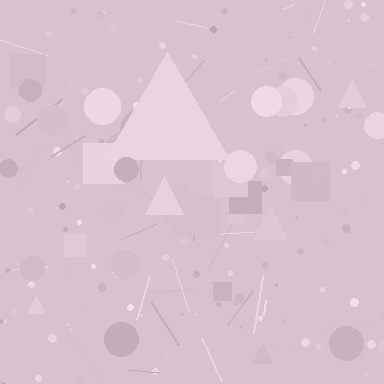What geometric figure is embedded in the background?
A triangle is embedded in the background.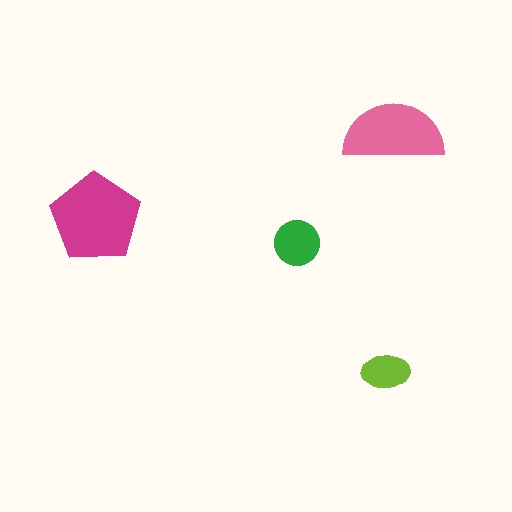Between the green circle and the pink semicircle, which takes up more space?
The pink semicircle.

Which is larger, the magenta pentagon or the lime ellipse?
The magenta pentagon.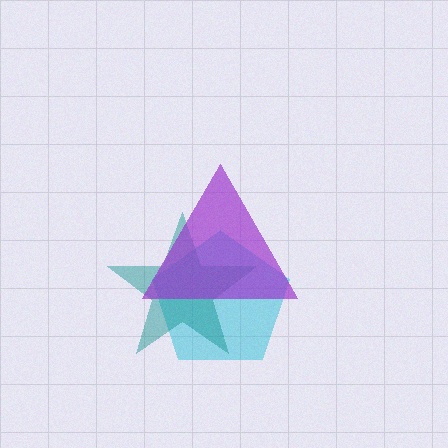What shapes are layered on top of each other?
The layered shapes are: a cyan pentagon, a teal star, a purple triangle.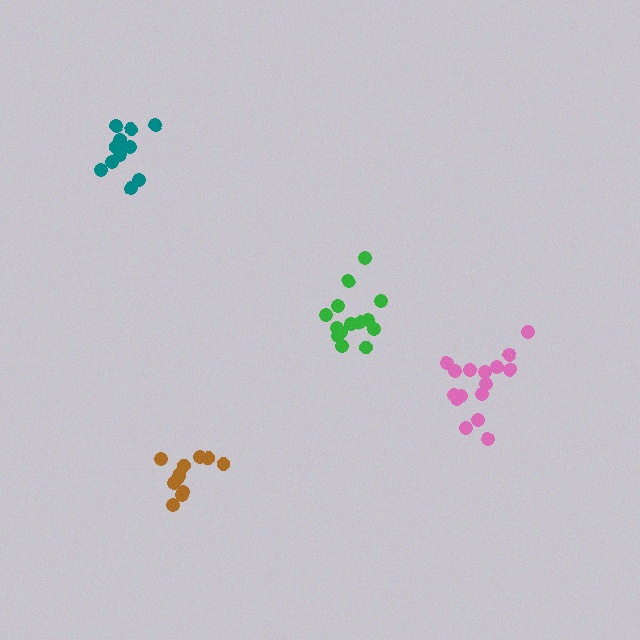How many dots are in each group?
Group 1: 12 dots, Group 2: 16 dots, Group 3: 12 dots, Group 4: 15 dots (55 total).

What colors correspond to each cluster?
The clusters are colored: teal, pink, brown, green.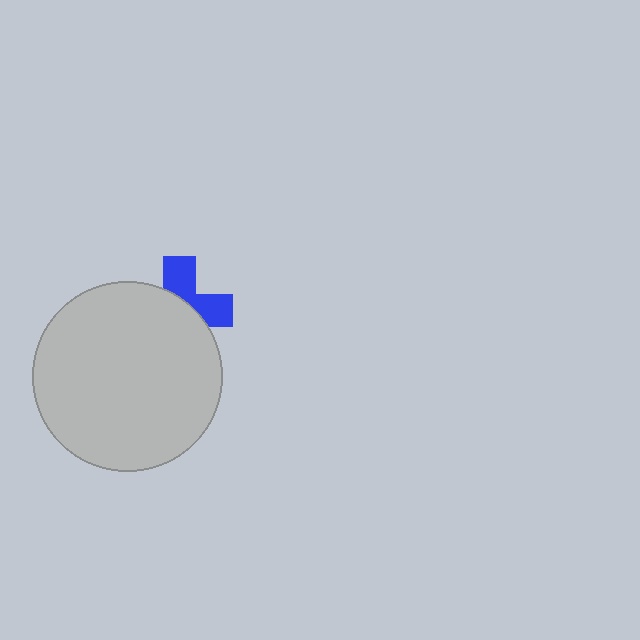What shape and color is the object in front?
The object in front is a light gray circle.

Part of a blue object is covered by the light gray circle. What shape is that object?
It is a cross.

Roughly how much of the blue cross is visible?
A small part of it is visible (roughly 41%).